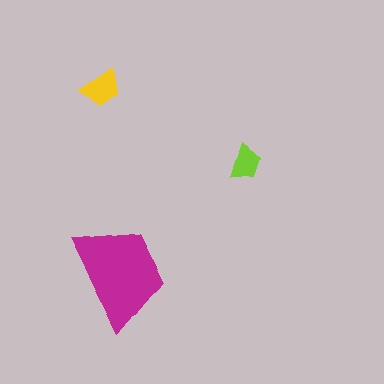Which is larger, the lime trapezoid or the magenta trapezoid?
The magenta one.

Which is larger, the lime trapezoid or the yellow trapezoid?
The yellow one.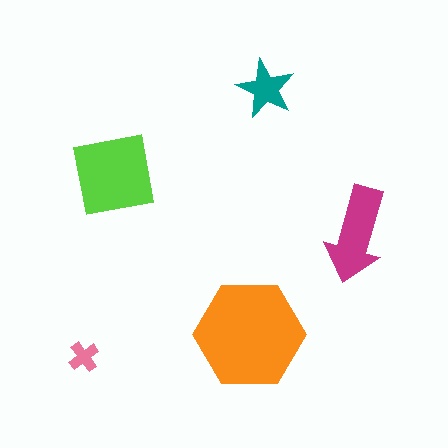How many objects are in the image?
There are 5 objects in the image.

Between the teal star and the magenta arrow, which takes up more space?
The magenta arrow.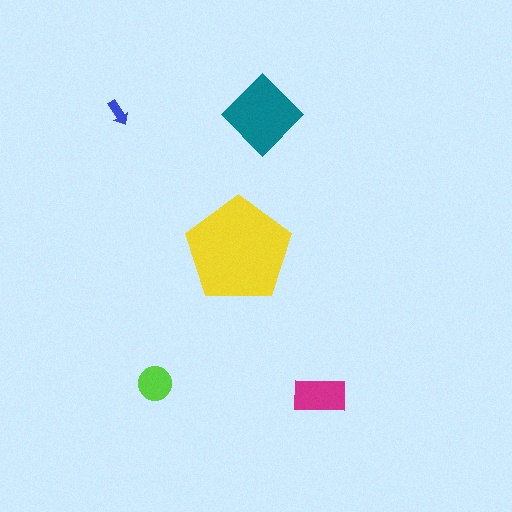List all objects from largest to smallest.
The yellow pentagon, the teal diamond, the magenta rectangle, the lime circle, the blue arrow.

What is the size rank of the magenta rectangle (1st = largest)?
3rd.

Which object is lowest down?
The magenta rectangle is bottommost.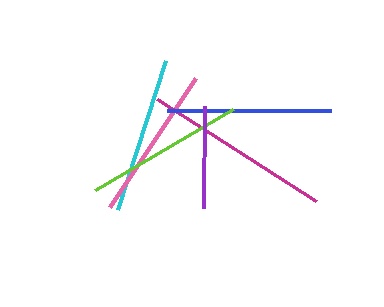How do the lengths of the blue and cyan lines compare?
The blue and cyan lines are approximately the same length.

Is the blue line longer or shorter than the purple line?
The blue line is longer than the purple line.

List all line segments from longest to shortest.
From longest to shortest: magenta, blue, lime, cyan, pink, purple.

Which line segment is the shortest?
The purple line is the shortest at approximately 102 pixels.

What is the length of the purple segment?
The purple segment is approximately 102 pixels long.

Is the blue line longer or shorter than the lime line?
The blue line is longer than the lime line.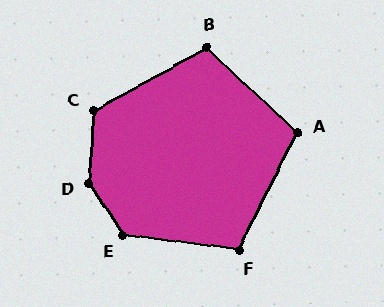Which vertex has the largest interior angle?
D, at approximately 143 degrees.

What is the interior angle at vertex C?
Approximately 123 degrees (obtuse).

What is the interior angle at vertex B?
Approximately 108 degrees (obtuse).